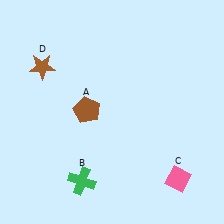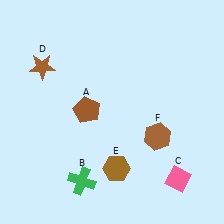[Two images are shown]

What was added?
A brown hexagon (E), a brown hexagon (F) were added in Image 2.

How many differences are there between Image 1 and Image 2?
There are 2 differences between the two images.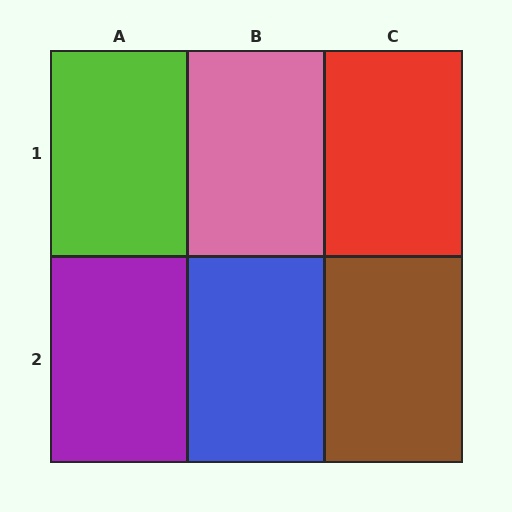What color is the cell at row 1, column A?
Lime.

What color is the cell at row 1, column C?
Red.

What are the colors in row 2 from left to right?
Purple, blue, brown.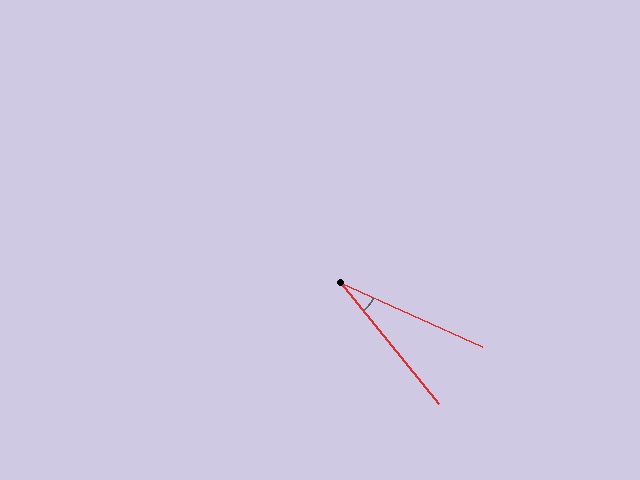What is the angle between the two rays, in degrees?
Approximately 26 degrees.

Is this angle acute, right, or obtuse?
It is acute.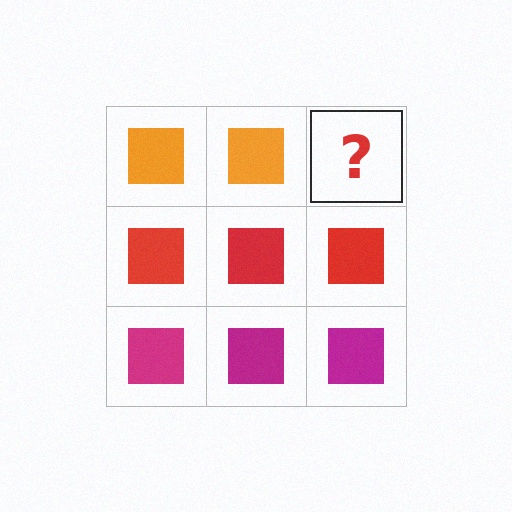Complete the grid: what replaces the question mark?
The question mark should be replaced with an orange square.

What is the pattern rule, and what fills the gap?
The rule is that each row has a consistent color. The gap should be filled with an orange square.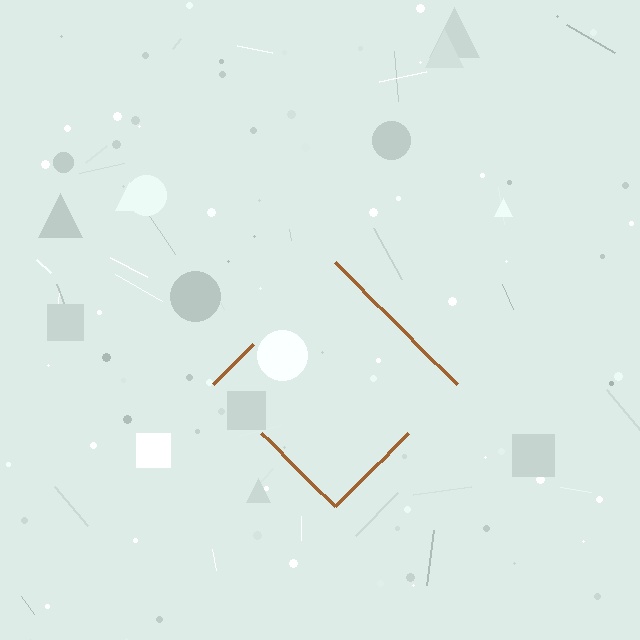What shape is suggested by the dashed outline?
The dashed outline suggests a diamond.